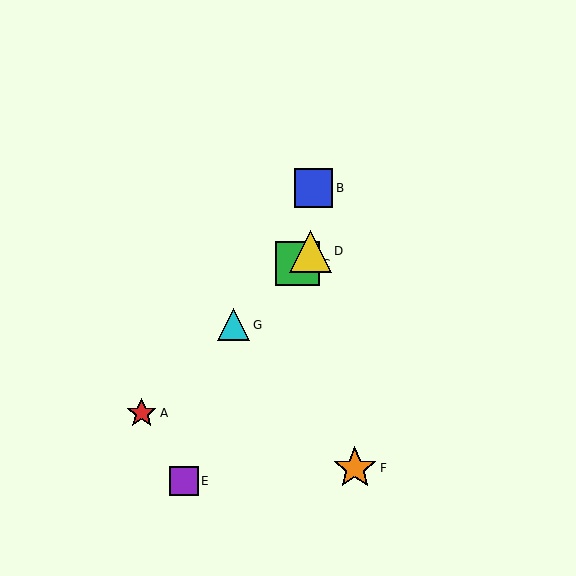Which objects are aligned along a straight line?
Objects A, C, D, G are aligned along a straight line.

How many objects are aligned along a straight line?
4 objects (A, C, D, G) are aligned along a straight line.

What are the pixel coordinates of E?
Object E is at (184, 481).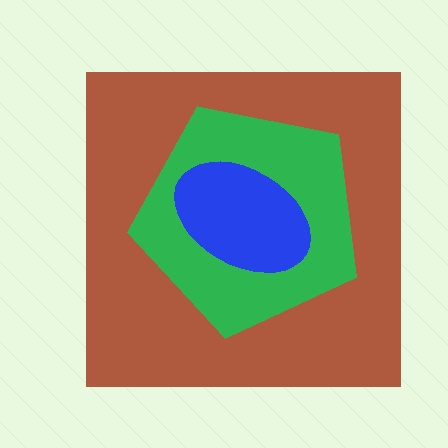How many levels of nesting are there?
3.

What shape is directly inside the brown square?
The green pentagon.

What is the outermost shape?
The brown square.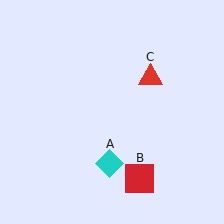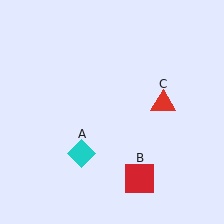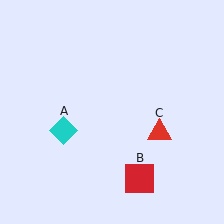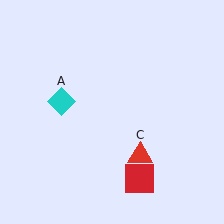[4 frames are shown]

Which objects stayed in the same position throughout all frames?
Red square (object B) remained stationary.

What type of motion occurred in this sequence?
The cyan diamond (object A), red triangle (object C) rotated clockwise around the center of the scene.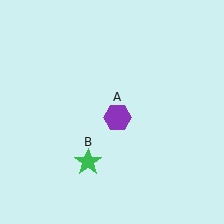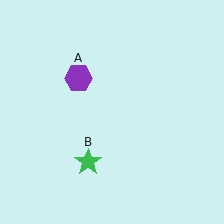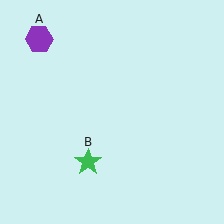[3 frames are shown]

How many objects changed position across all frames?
1 object changed position: purple hexagon (object A).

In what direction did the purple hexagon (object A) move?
The purple hexagon (object A) moved up and to the left.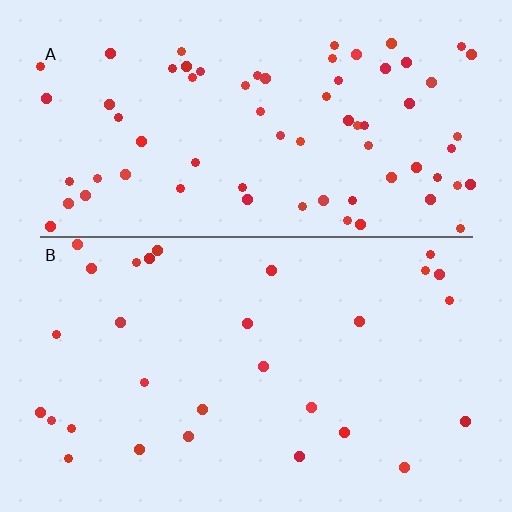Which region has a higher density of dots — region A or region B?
A (the top).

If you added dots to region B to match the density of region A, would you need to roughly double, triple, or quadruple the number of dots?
Approximately double.